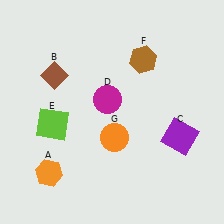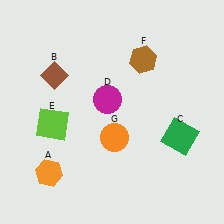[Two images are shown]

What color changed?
The square (C) changed from purple in Image 1 to green in Image 2.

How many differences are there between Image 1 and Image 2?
There is 1 difference between the two images.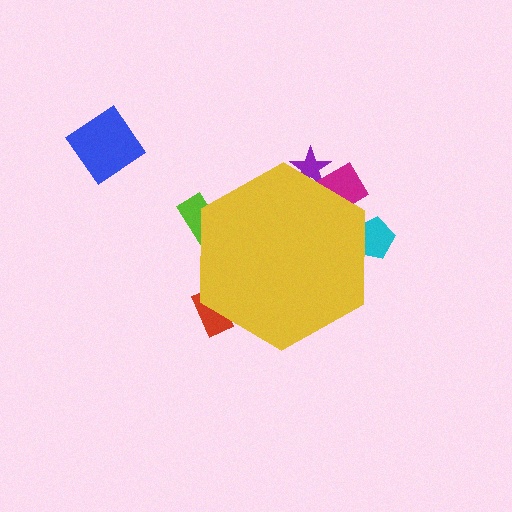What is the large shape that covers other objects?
A yellow hexagon.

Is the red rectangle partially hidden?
Yes, the red rectangle is partially hidden behind the yellow hexagon.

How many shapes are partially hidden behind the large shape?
5 shapes are partially hidden.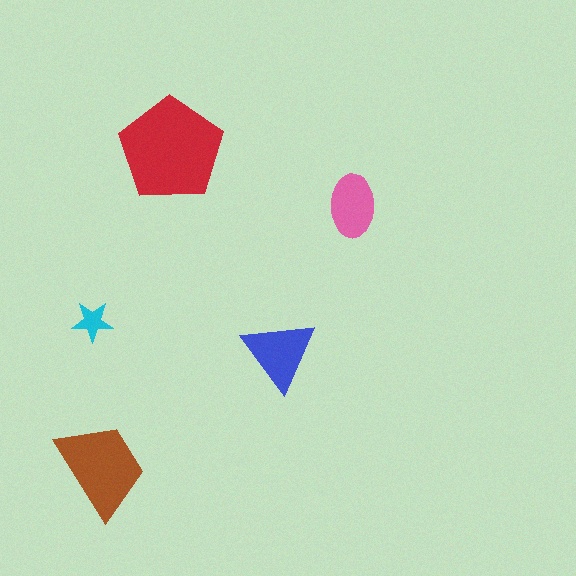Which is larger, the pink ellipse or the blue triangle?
The blue triangle.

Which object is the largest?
The red pentagon.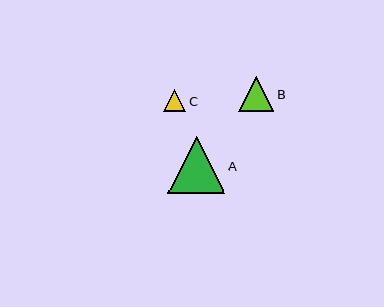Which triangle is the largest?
Triangle A is the largest with a size of approximately 57 pixels.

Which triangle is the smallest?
Triangle C is the smallest with a size of approximately 22 pixels.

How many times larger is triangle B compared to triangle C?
Triangle B is approximately 1.6 times the size of triangle C.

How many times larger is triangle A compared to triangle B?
Triangle A is approximately 1.6 times the size of triangle B.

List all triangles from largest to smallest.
From largest to smallest: A, B, C.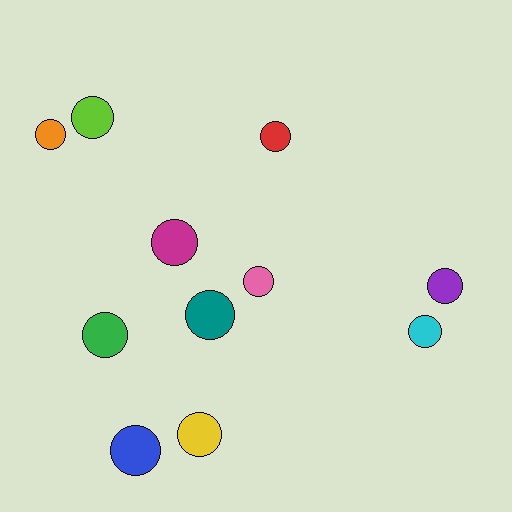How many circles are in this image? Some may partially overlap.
There are 11 circles.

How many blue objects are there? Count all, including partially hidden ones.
There is 1 blue object.